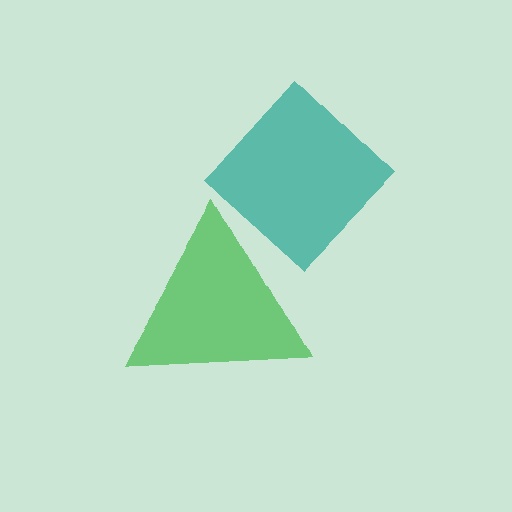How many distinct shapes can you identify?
There are 2 distinct shapes: a teal diamond, a green triangle.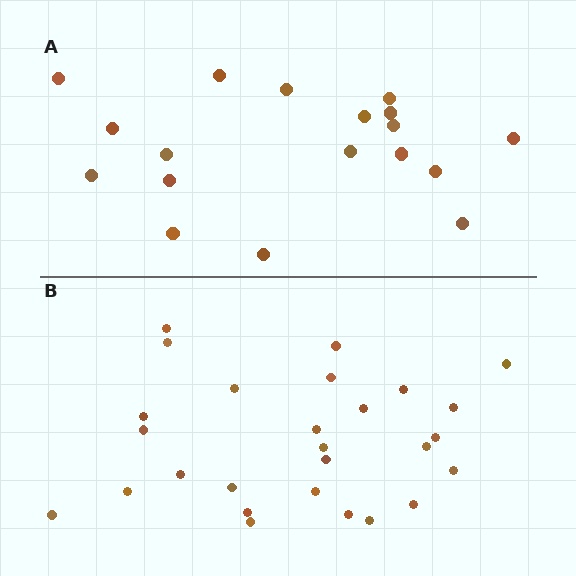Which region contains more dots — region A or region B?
Region B (the bottom region) has more dots.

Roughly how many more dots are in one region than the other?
Region B has roughly 8 or so more dots than region A.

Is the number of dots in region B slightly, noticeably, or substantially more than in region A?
Region B has substantially more. The ratio is roughly 1.5 to 1.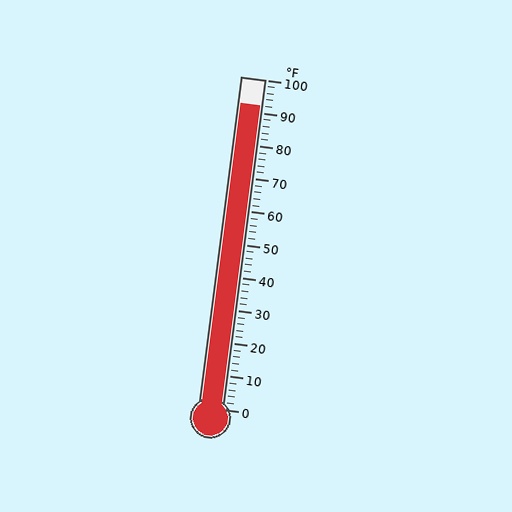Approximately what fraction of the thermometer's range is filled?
The thermometer is filled to approximately 90% of its range.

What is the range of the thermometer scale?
The thermometer scale ranges from 0°F to 100°F.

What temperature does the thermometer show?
The thermometer shows approximately 92°F.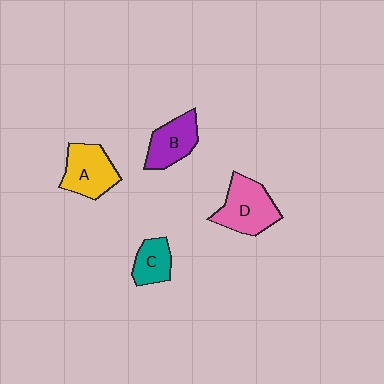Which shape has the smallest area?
Shape C (teal).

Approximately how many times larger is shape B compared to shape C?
Approximately 1.3 times.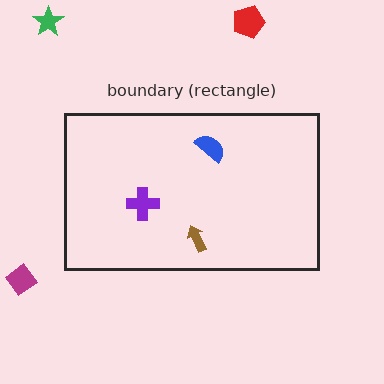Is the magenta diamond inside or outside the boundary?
Outside.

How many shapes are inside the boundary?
3 inside, 3 outside.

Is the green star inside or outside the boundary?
Outside.